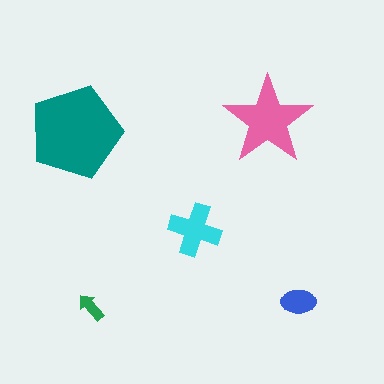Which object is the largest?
The teal pentagon.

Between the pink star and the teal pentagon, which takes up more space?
The teal pentagon.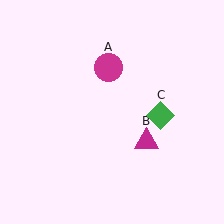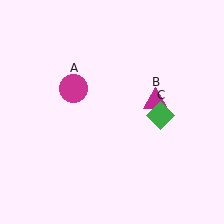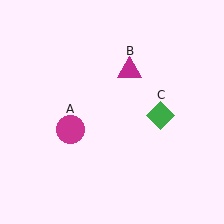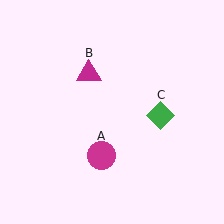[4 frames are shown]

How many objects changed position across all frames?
2 objects changed position: magenta circle (object A), magenta triangle (object B).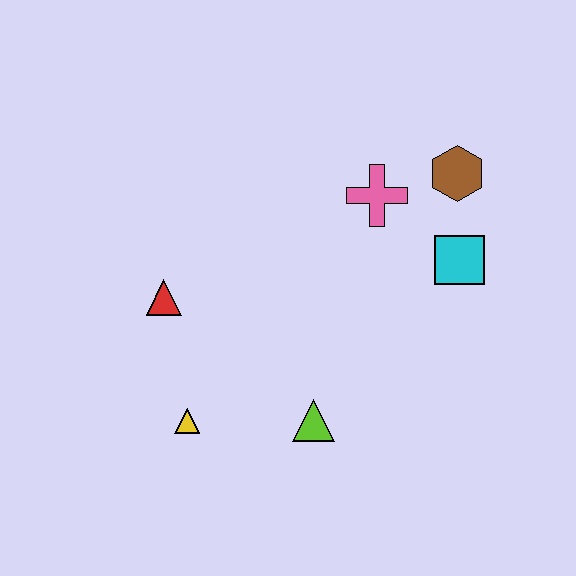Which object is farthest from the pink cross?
The yellow triangle is farthest from the pink cross.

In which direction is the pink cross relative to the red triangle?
The pink cross is to the right of the red triangle.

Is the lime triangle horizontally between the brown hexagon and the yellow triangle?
Yes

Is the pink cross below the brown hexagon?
Yes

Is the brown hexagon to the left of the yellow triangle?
No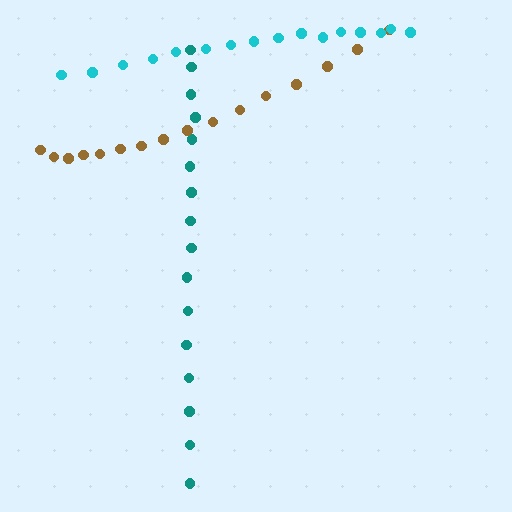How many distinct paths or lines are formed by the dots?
There are 3 distinct paths.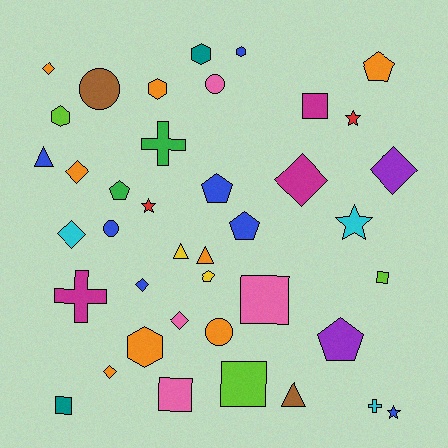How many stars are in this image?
There are 4 stars.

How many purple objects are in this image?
There are 2 purple objects.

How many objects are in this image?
There are 40 objects.